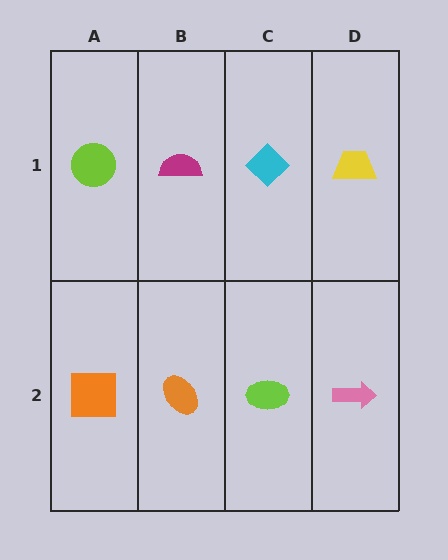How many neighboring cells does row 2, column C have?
3.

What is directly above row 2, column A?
A lime circle.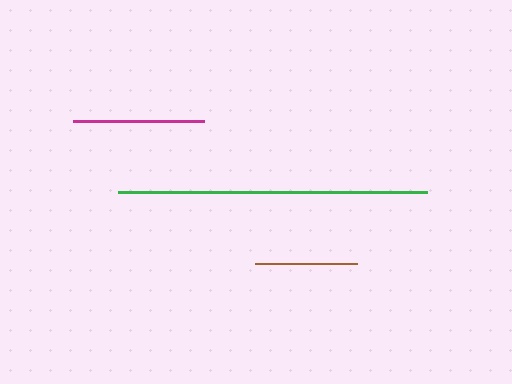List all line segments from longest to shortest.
From longest to shortest: green, magenta, brown.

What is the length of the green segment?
The green segment is approximately 309 pixels long.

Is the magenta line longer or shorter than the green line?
The green line is longer than the magenta line.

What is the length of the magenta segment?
The magenta segment is approximately 131 pixels long.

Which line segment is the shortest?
The brown line is the shortest at approximately 102 pixels.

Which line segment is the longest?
The green line is the longest at approximately 309 pixels.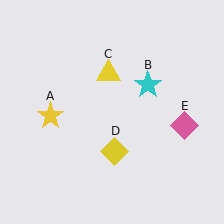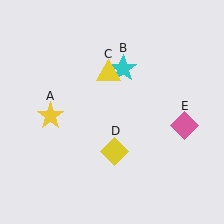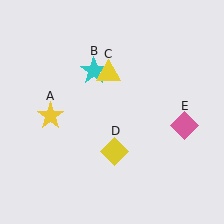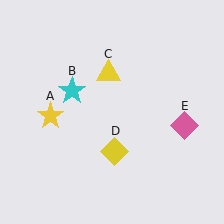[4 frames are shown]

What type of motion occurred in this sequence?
The cyan star (object B) rotated counterclockwise around the center of the scene.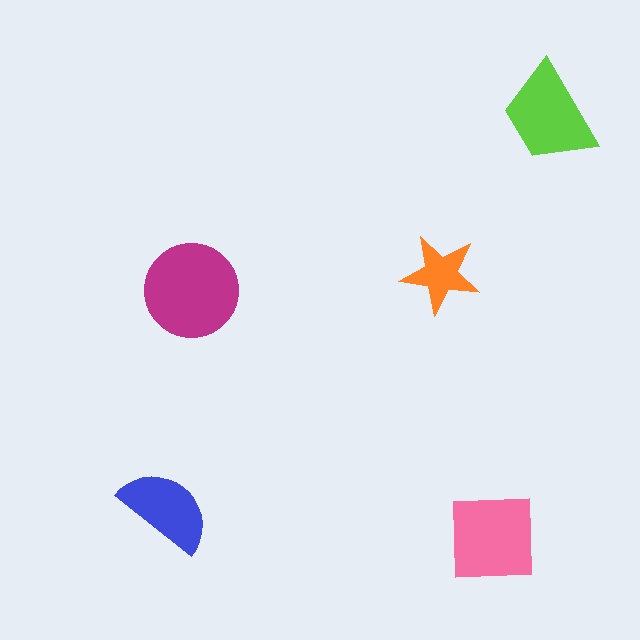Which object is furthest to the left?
The blue semicircle is leftmost.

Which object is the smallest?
The orange star.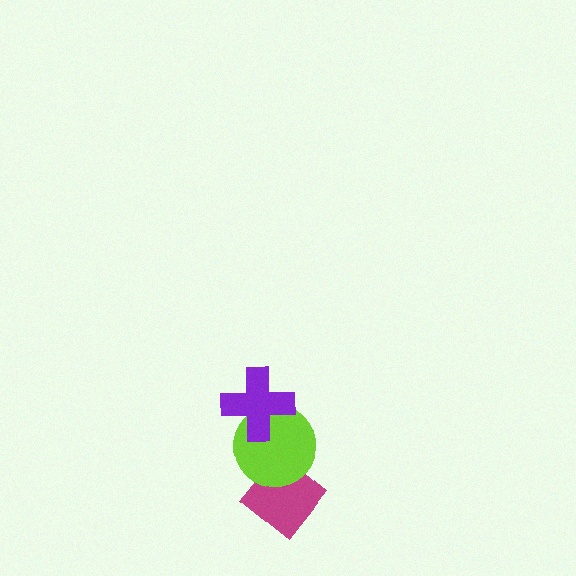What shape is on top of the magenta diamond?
The lime circle is on top of the magenta diamond.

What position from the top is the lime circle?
The lime circle is 2nd from the top.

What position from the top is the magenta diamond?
The magenta diamond is 3rd from the top.